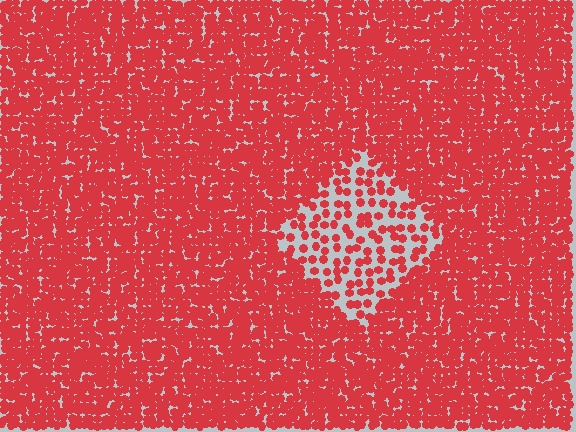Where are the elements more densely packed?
The elements are more densely packed outside the diamond boundary.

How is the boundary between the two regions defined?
The boundary is defined by a change in element density (approximately 2.6x ratio). All elements are the same color, size, and shape.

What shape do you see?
I see a diamond.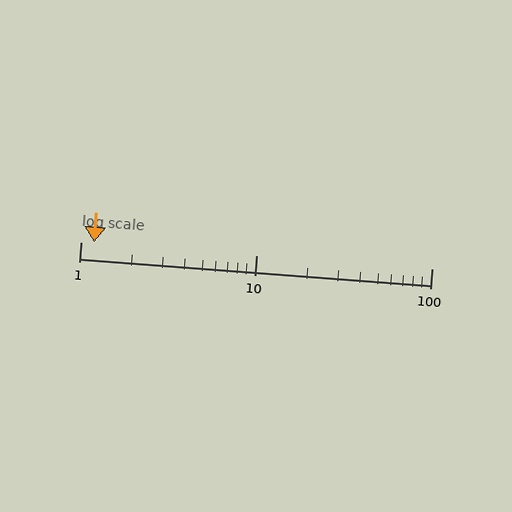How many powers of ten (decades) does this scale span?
The scale spans 2 decades, from 1 to 100.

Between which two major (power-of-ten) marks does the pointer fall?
The pointer is between 1 and 10.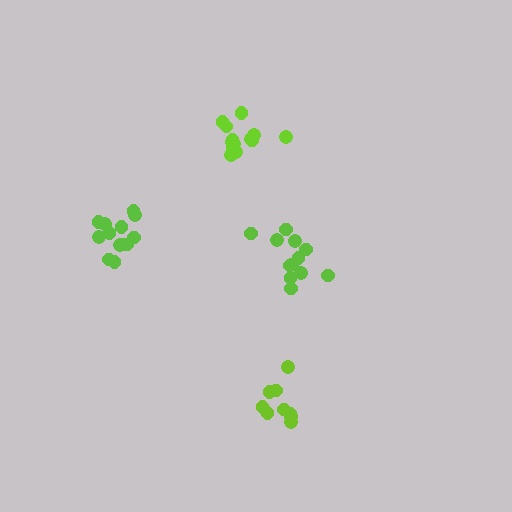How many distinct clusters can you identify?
There are 4 distinct clusters.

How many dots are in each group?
Group 1: 13 dots, Group 2: 12 dots, Group 3: 13 dots, Group 4: 9 dots (47 total).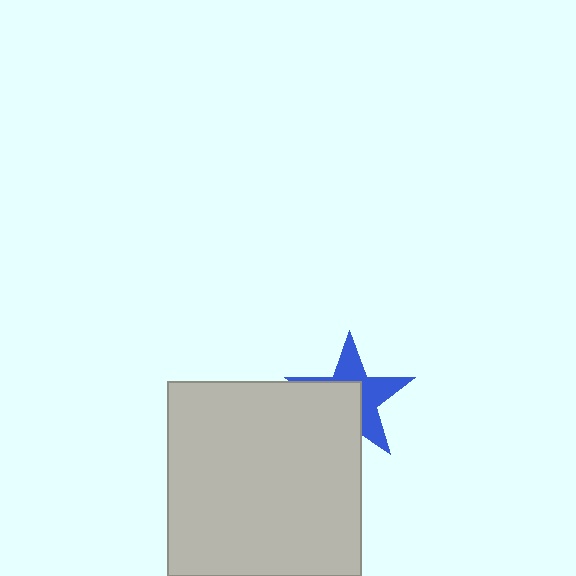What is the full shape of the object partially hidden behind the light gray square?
The partially hidden object is a blue star.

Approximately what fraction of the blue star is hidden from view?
Roughly 48% of the blue star is hidden behind the light gray square.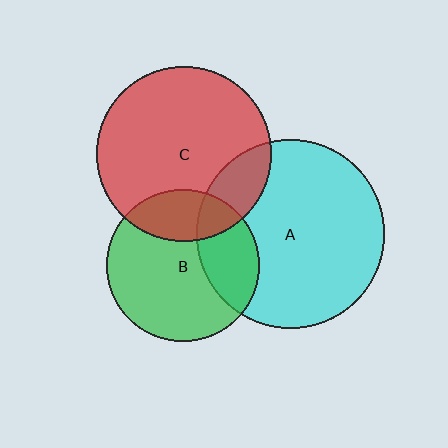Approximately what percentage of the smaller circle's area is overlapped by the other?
Approximately 30%.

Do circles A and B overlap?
Yes.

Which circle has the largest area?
Circle A (cyan).